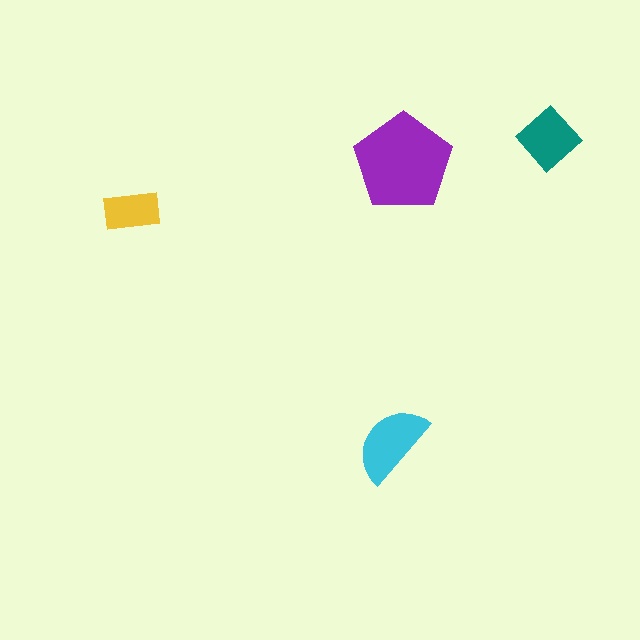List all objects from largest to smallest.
The purple pentagon, the cyan semicircle, the teal diamond, the yellow rectangle.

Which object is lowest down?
The cyan semicircle is bottommost.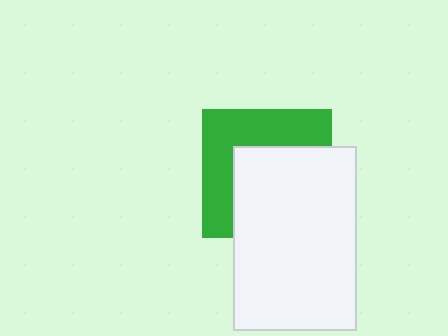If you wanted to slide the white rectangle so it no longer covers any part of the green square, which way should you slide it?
Slide it toward the lower-right — that is the most direct way to separate the two shapes.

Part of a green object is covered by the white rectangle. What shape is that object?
It is a square.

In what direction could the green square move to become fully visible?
The green square could move toward the upper-left. That would shift it out from behind the white rectangle entirely.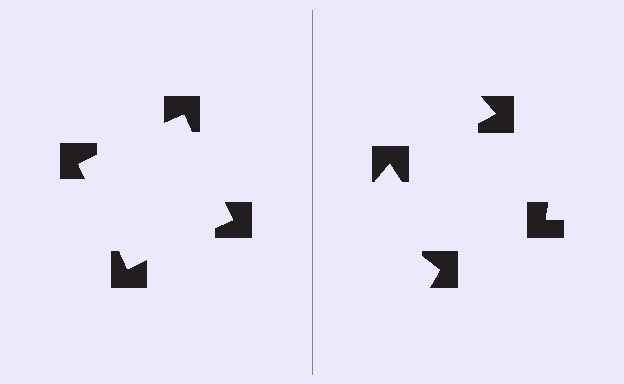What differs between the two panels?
The notched squares are positioned identically on both sides; only the wedge orientations differ. On the left they align to a square; on the right they are misaligned.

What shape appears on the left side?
An illusory square.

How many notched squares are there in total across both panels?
8 — 4 on each side.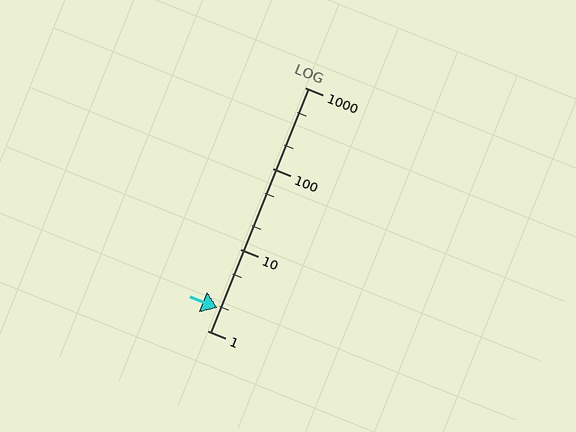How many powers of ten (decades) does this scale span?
The scale spans 3 decades, from 1 to 1000.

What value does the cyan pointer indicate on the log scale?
The pointer indicates approximately 1.9.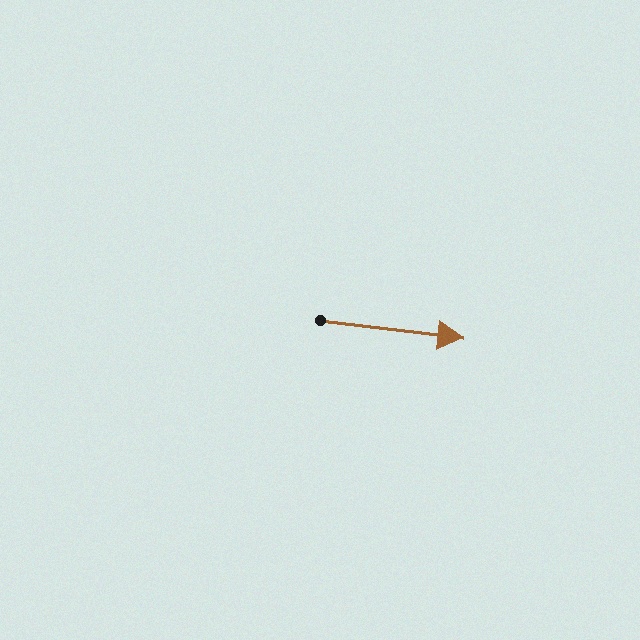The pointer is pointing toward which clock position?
Roughly 3 o'clock.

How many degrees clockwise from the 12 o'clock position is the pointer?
Approximately 97 degrees.